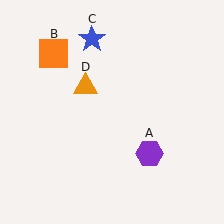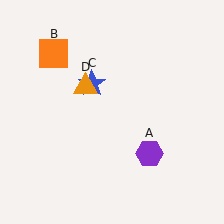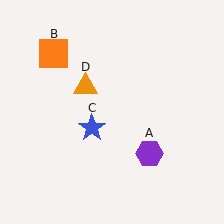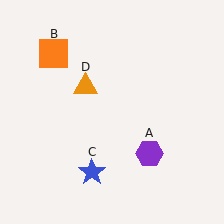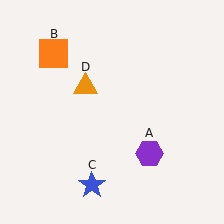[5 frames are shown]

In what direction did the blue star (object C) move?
The blue star (object C) moved down.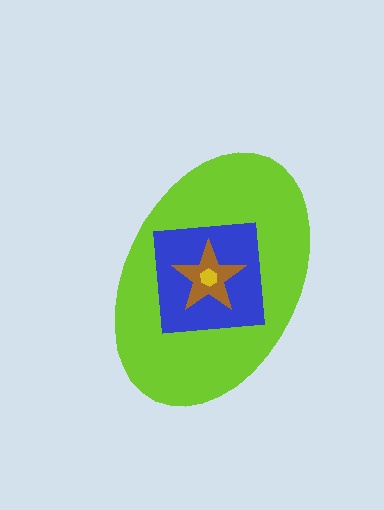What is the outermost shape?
The lime ellipse.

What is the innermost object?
The yellow hexagon.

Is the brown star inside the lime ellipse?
Yes.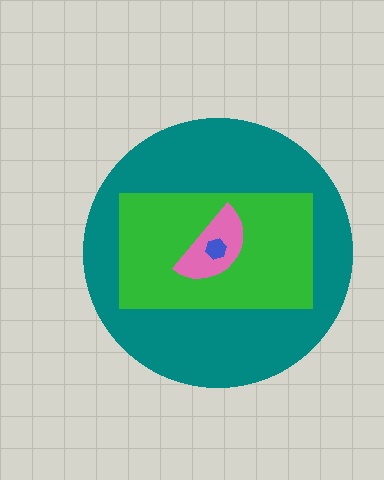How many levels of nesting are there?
4.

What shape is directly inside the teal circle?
The green rectangle.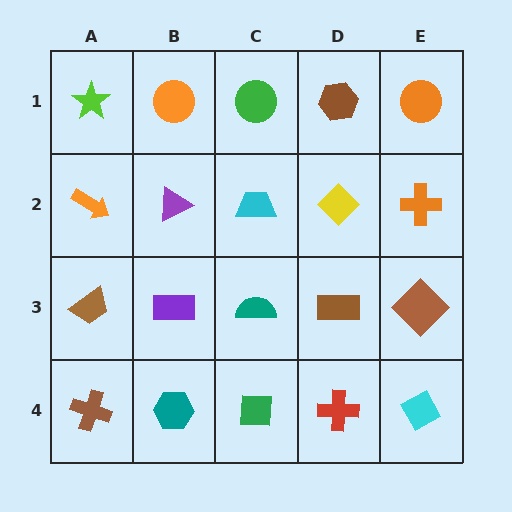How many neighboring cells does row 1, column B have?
3.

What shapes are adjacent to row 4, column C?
A teal semicircle (row 3, column C), a teal hexagon (row 4, column B), a red cross (row 4, column D).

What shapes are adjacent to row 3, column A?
An orange arrow (row 2, column A), a brown cross (row 4, column A), a purple rectangle (row 3, column B).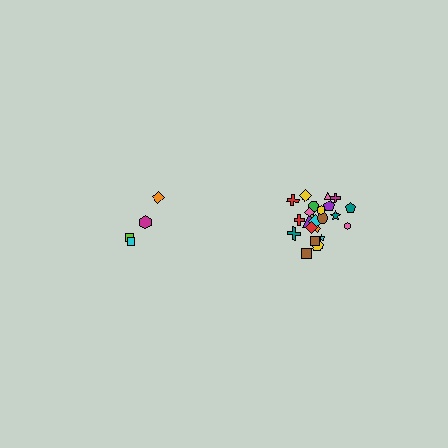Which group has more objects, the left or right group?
The right group.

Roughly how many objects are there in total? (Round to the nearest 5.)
Roughly 30 objects in total.